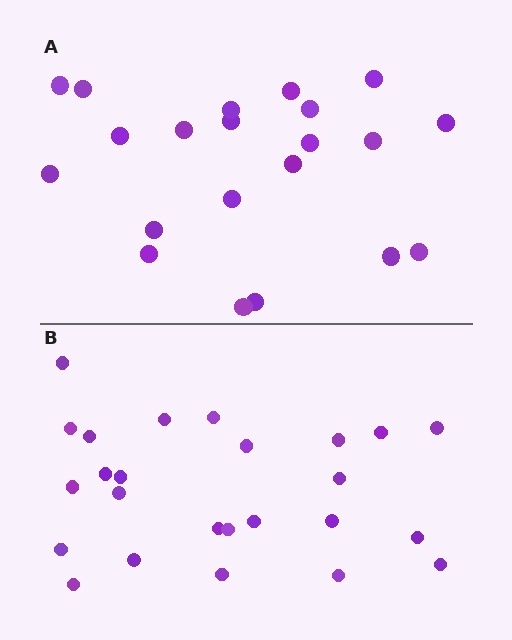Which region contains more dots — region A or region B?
Region B (the bottom region) has more dots.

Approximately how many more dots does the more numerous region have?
Region B has about 4 more dots than region A.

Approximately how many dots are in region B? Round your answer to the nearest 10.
About 20 dots. (The exact count is 25, which rounds to 20.)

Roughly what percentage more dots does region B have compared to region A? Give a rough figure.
About 20% more.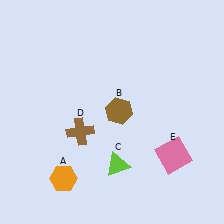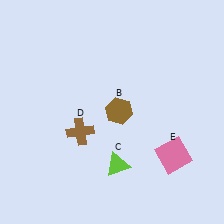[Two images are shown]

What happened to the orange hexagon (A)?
The orange hexagon (A) was removed in Image 2. It was in the bottom-left area of Image 1.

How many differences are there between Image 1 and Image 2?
There is 1 difference between the two images.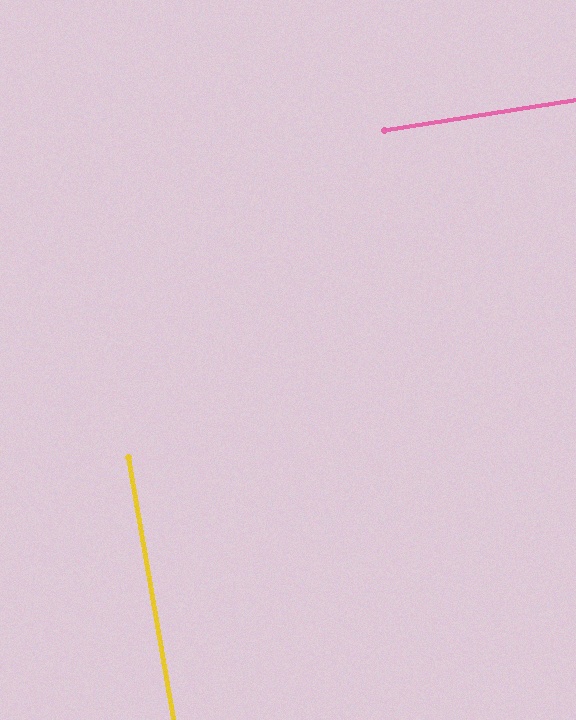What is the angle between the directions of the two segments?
Approximately 89 degrees.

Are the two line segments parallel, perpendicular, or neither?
Perpendicular — they meet at approximately 89°.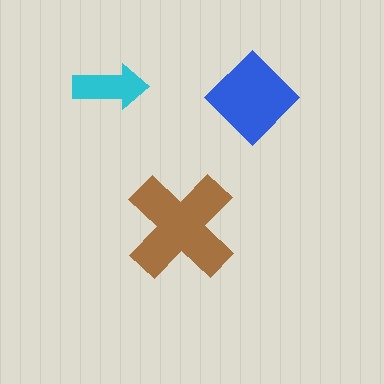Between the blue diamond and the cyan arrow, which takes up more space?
The blue diamond.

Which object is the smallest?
The cyan arrow.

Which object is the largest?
The brown cross.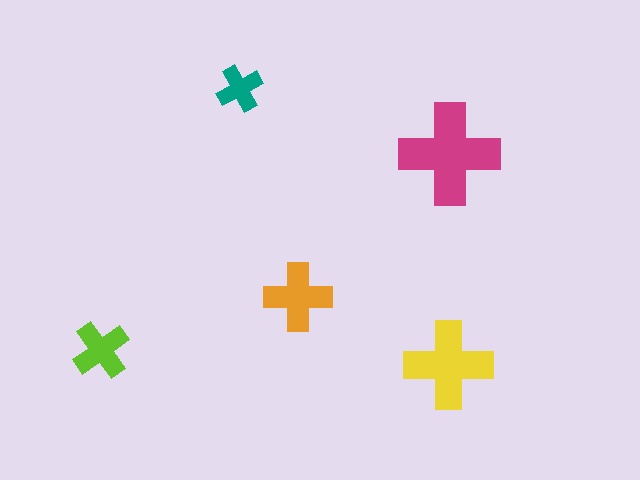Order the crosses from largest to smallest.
the magenta one, the yellow one, the orange one, the lime one, the teal one.